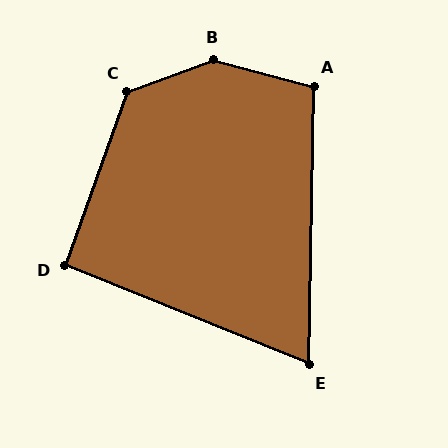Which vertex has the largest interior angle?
B, at approximately 145 degrees.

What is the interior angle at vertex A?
Approximately 104 degrees (obtuse).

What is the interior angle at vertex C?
Approximately 130 degrees (obtuse).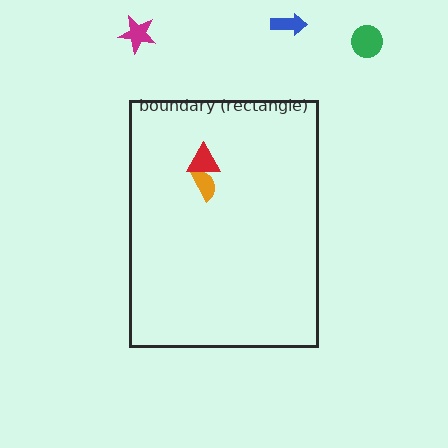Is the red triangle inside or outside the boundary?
Inside.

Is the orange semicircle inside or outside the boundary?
Inside.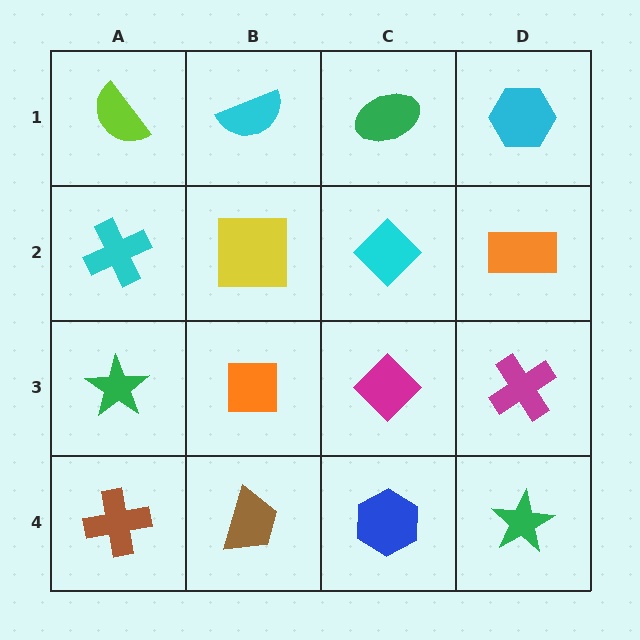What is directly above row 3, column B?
A yellow square.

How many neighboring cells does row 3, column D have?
3.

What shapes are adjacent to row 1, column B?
A yellow square (row 2, column B), a lime semicircle (row 1, column A), a green ellipse (row 1, column C).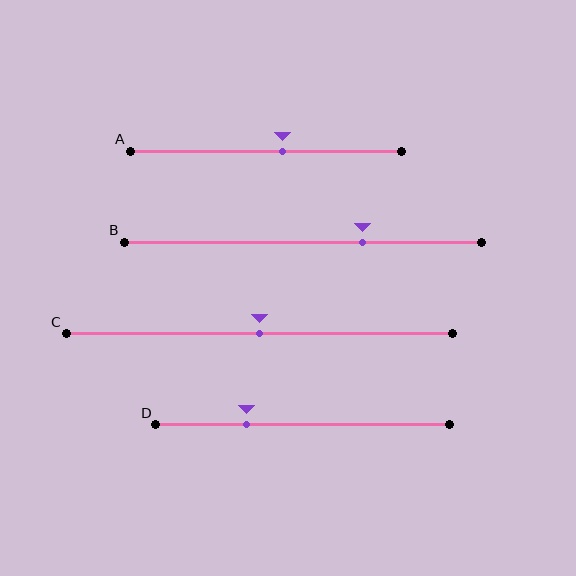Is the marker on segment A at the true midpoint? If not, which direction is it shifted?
No, the marker on segment A is shifted to the right by about 6% of the segment length.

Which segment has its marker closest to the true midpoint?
Segment C has its marker closest to the true midpoint.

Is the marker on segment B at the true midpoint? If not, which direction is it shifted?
No, the marker on segment B is shifted to the right by about 17% of the segment length.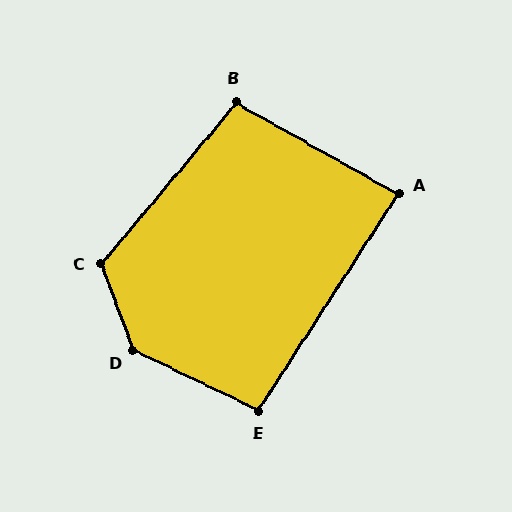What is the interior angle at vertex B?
Approximately 100 degrees (obtuse).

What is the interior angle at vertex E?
Approximately 97 degrees (obtuse).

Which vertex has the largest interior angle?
D, at approximately 136 degrees.